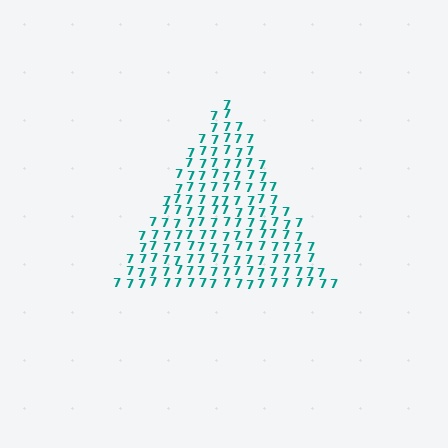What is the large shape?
The large shape is a triangle.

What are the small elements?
The small elements are digit 7's.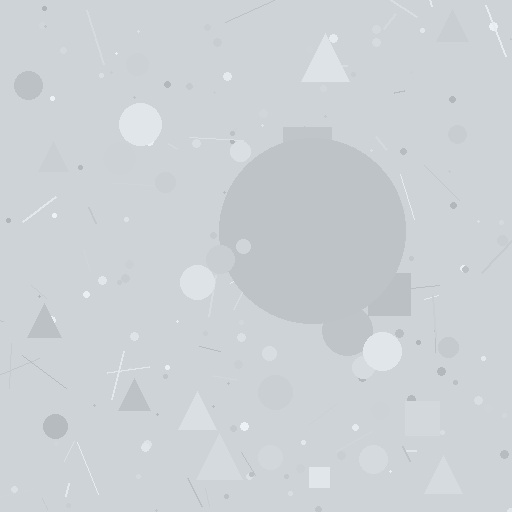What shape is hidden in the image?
A circle is hidden in the image.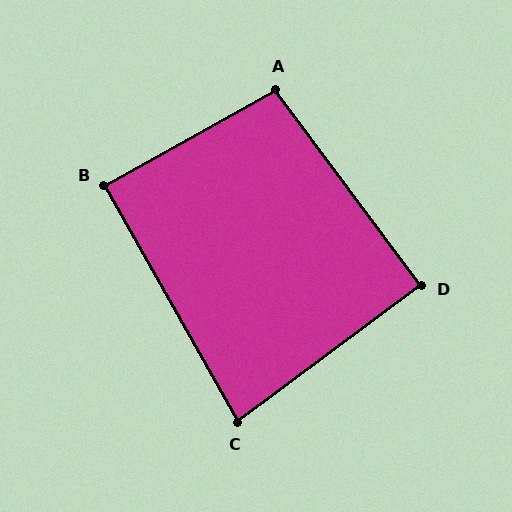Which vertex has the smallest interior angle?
C, at approximately 83 degrees.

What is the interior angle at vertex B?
Approximately 90 degrees (approximately right).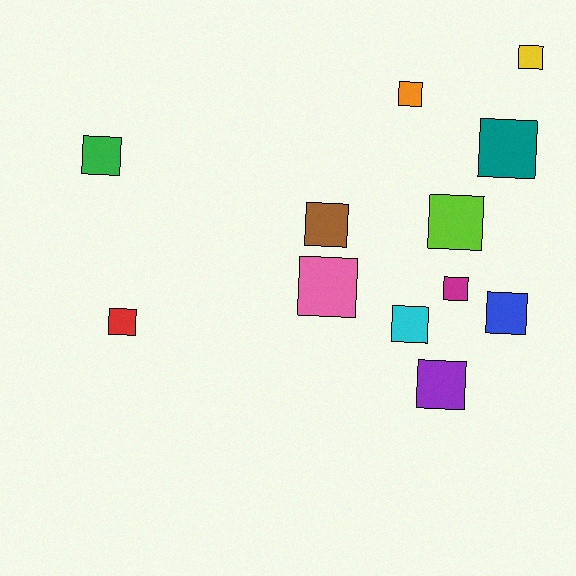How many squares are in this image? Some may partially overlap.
There are 12 squares.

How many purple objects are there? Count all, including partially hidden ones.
There is 1 purple object.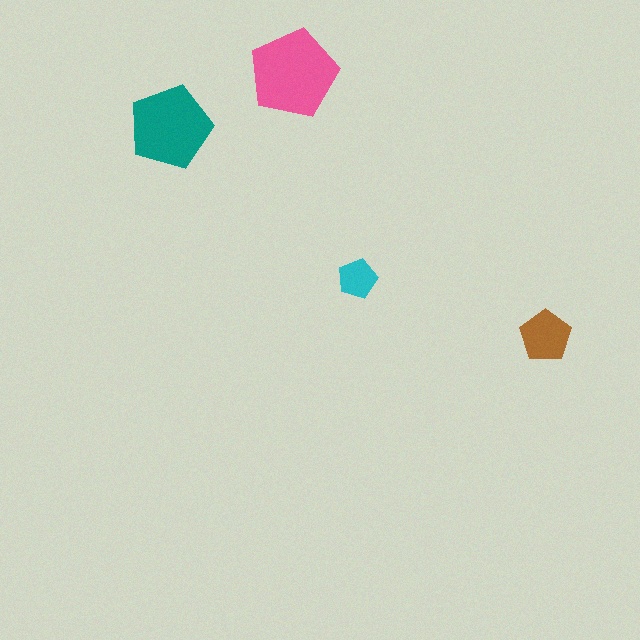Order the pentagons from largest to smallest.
the pink one, the teal one, the brown one, the cyan one.